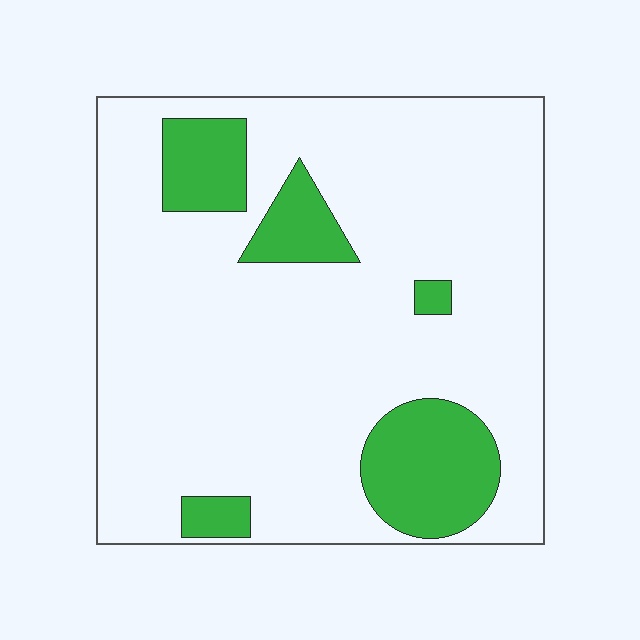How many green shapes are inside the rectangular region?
5.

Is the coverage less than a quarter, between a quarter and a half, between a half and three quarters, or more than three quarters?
Less than a quarter.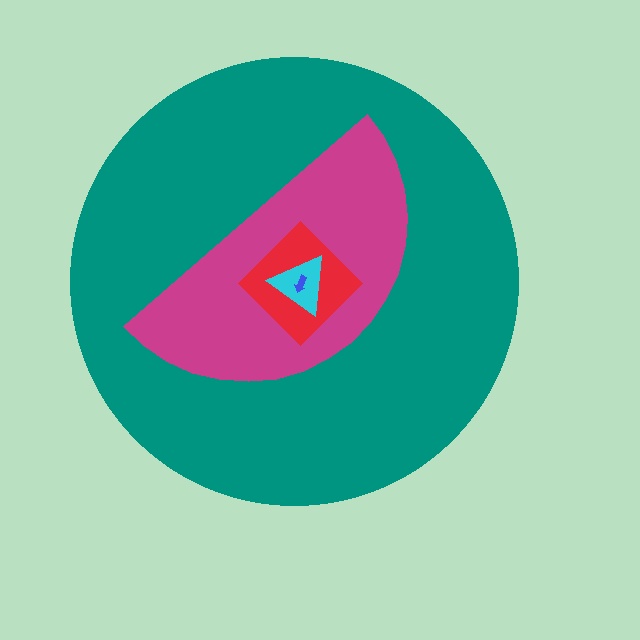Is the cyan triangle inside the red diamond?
Yes.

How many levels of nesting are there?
5.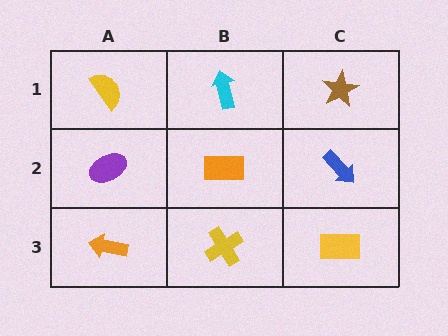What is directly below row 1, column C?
A blue arrow.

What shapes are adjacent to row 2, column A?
A yellow semicircle (row 1, column A), an orange arrow (row 3, column A), an orange rectangle (row 2, column B).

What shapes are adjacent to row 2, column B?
A cyan arrow (row 1, column B), a yellow cross (row 3, column B), a purple ellipse (row 2, column A), a blue arrow (row 2, column C).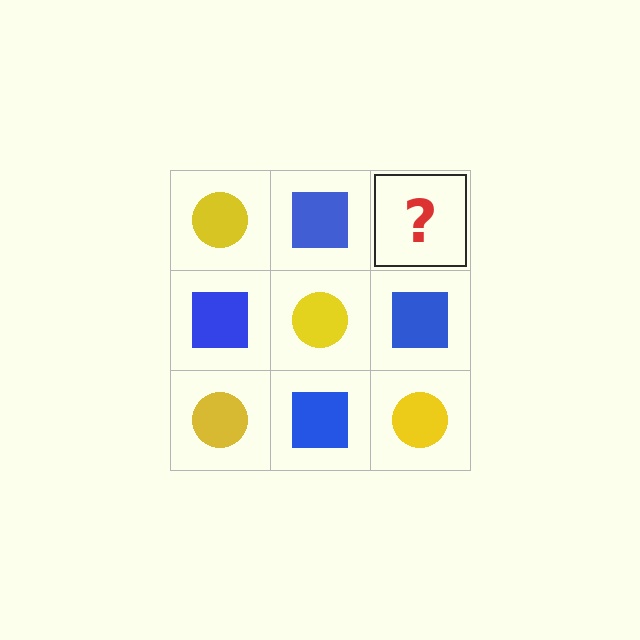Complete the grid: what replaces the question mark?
The question mark should be replaced with a yellow circle.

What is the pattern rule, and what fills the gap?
The rule is that it alternates yellow circle and blue square in a checkerboard pattern. The gap should be filled with a yellow circle.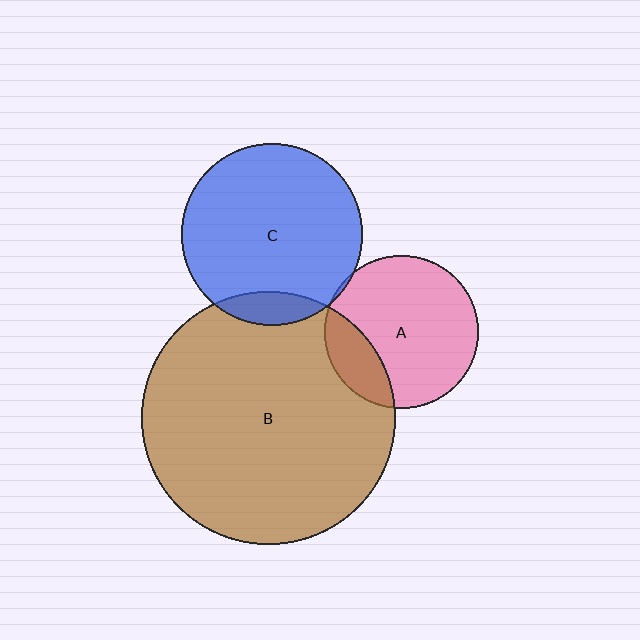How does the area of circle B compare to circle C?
Approximately 2.0 times.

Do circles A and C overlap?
Yes.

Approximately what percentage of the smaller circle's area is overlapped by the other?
Approximately 5%.